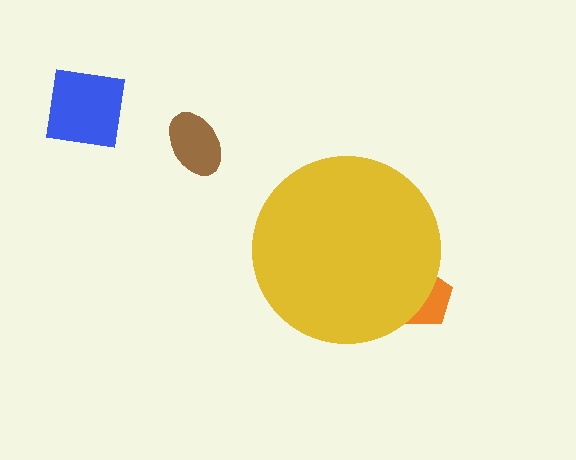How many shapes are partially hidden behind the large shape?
1 shape is partially hidden.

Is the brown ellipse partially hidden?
No, the brown ellipse is fully visible.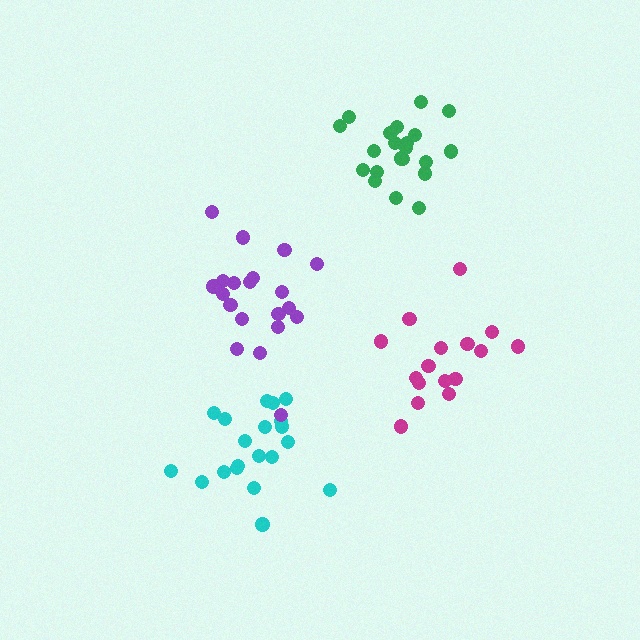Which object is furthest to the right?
The magenta cluster is rightmost.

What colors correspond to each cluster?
The clusters are colored: cyan, green, magenta, purple.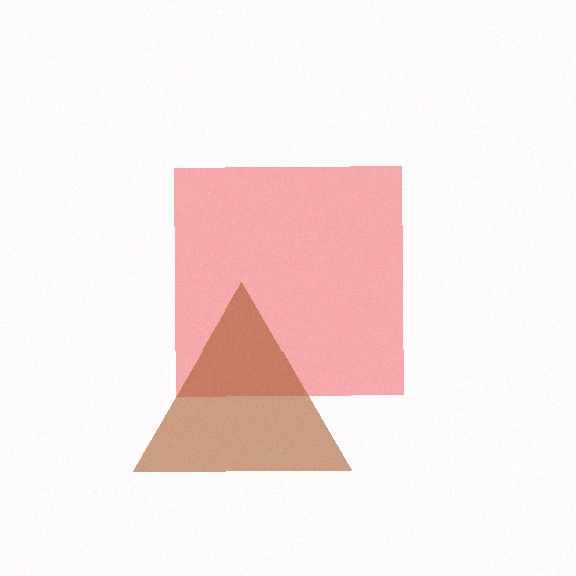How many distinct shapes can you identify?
There are 2 distinct shapes: a red square, a brown triangle.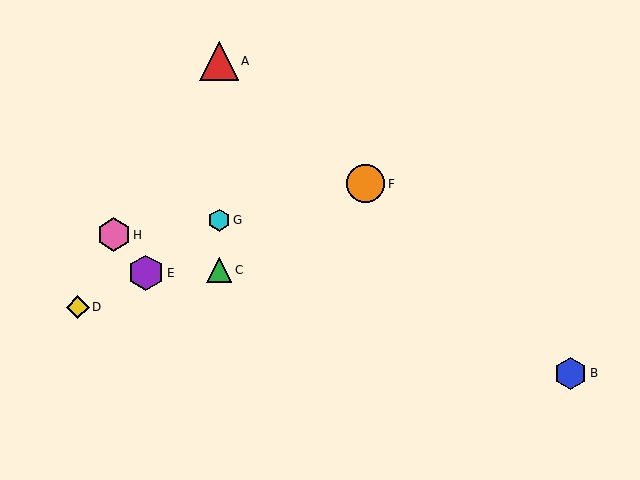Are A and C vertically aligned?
Yes, both are at x≈219.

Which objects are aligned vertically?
Objects A, C, G are aligned vertically.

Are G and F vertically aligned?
No, G is at x≈219 and F is at x≈366.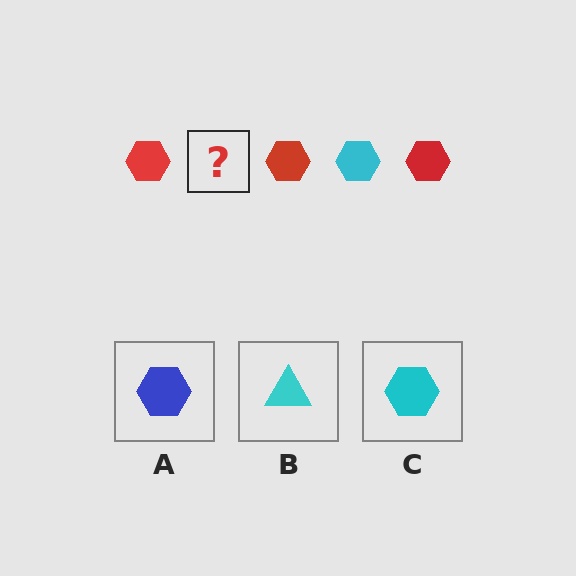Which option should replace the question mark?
Option C.